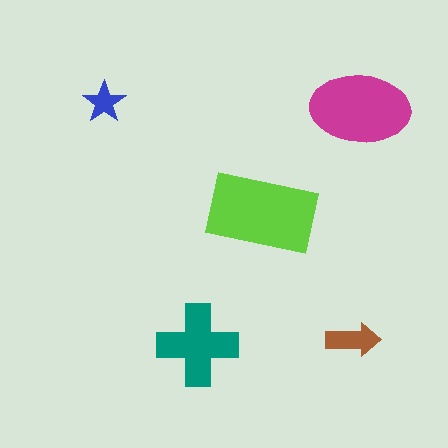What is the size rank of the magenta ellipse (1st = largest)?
2nd.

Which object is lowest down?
The teal cross is bottommost.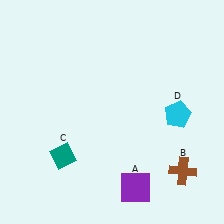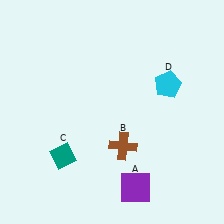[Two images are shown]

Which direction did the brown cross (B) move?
The brown cross (B) moved left.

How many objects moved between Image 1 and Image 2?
2 objects moved between the two images.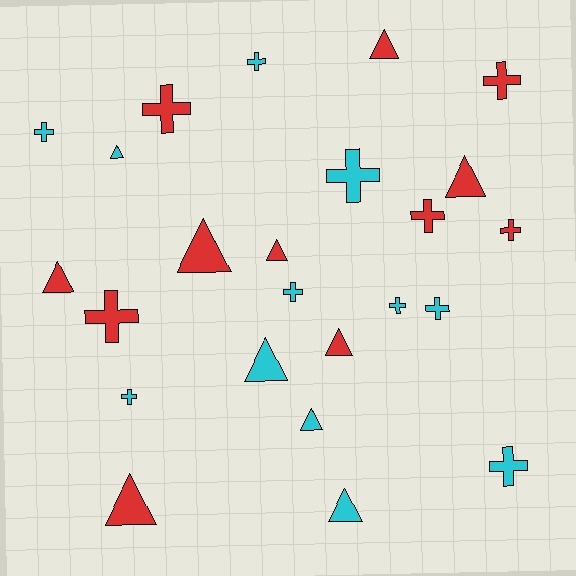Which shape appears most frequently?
Cross, with 13 objects.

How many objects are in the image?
There are 24 objects.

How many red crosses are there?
There are 5 red crosses.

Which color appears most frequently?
Cyan, with 12 objects.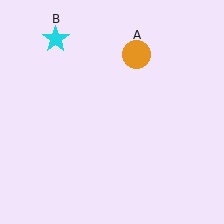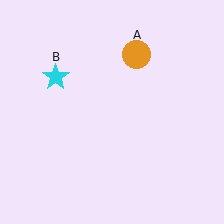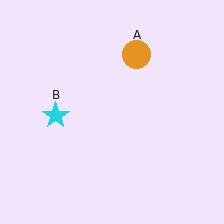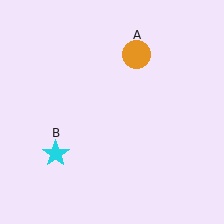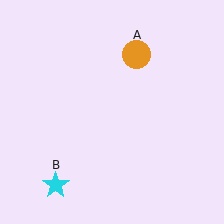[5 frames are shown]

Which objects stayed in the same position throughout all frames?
Orange circle (object A) remained stationary.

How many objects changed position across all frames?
1 object changed position: cyan star (object B).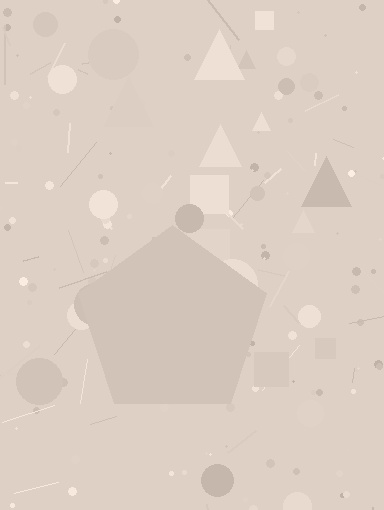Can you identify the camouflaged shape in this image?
The camouflaged shape is a pentagon.